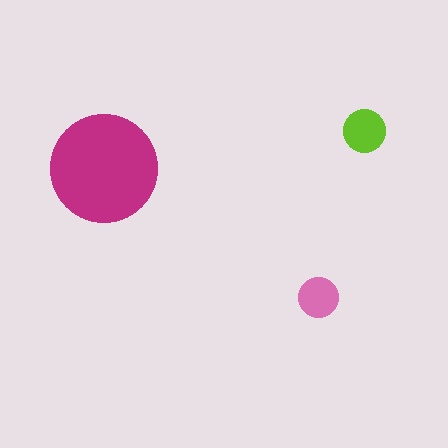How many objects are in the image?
There are 3 objects in the image.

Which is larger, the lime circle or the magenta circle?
The magenta one.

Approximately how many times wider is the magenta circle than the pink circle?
About 2.5 times wider.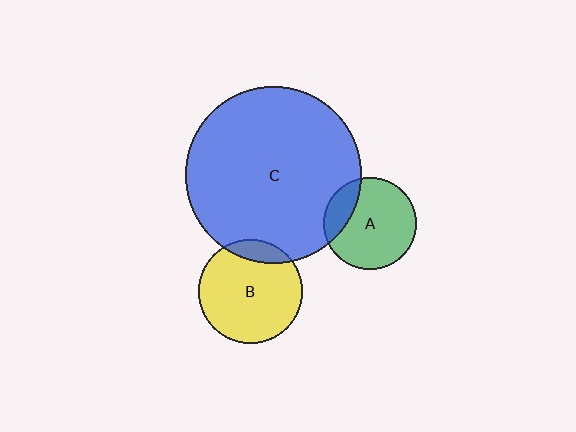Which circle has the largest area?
Circle C (blue).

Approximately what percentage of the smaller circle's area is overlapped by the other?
Approximately 20%.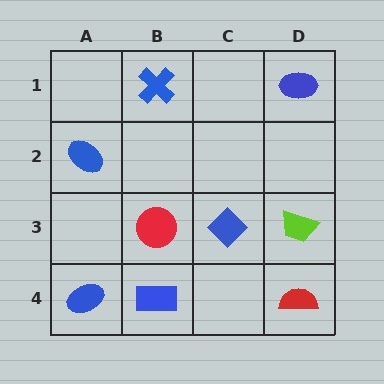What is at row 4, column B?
A blue rectangle.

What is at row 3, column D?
A lime trapezoid.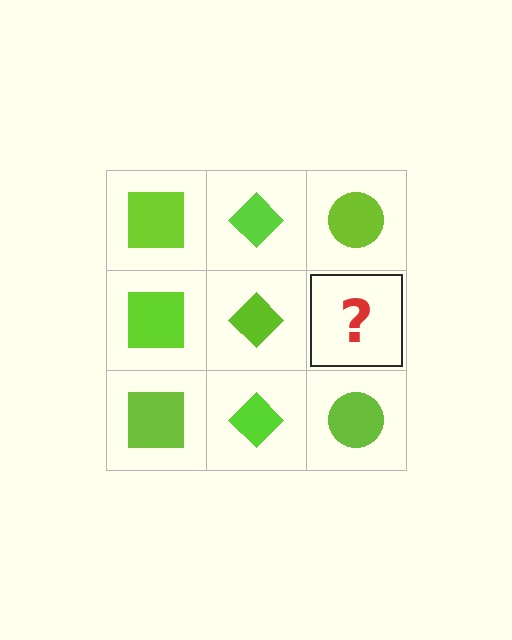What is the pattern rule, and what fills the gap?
The rule is that each column has a consistent shape. The gap should be filled with a lime circle.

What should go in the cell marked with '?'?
The missing cell should contain a lime circle.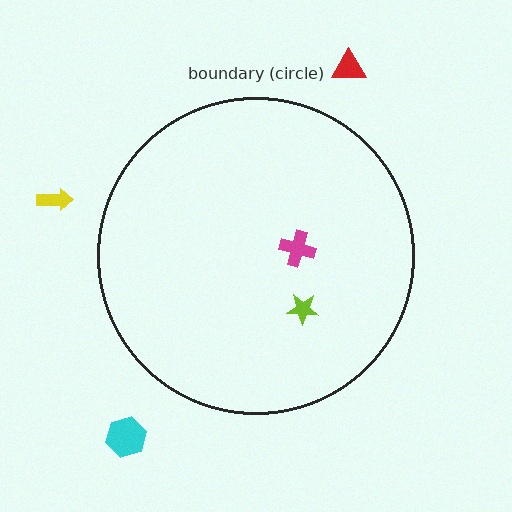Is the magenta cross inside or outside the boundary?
Inside.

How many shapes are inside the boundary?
2 inside, 3 outside.